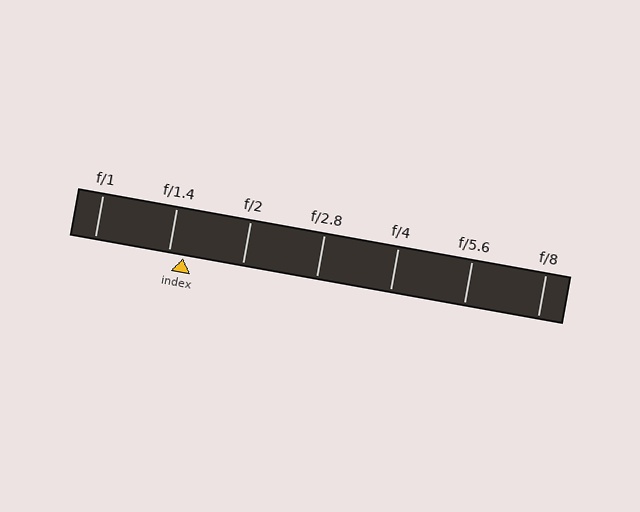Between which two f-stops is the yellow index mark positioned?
The index mark is between f/1.4 and f/2.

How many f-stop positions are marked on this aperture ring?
There are 7 f-stop positions marked.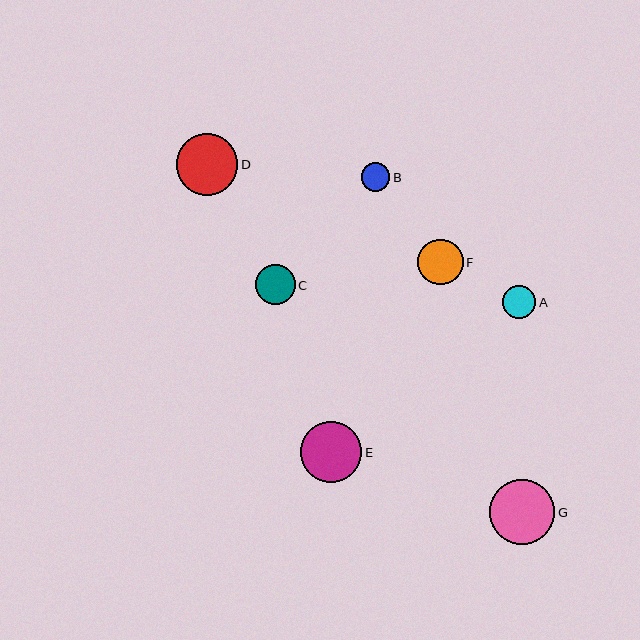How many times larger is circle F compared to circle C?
Circle F is approximately 1.1 times the size of circle C.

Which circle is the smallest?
Circle B is the smallest with a size of approximately 28 pixels.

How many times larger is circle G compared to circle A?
Circle G is approximately 2.0 times the size of circle A.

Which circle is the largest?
Circle G is the largest with a size of approximately 65 pixels.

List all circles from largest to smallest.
From largest to smallest: G, D, E, F, C, A, B.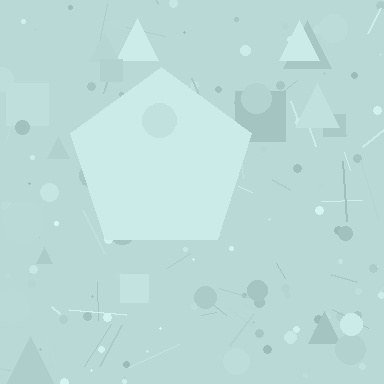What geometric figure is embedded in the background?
A pentagon is embedded in the background.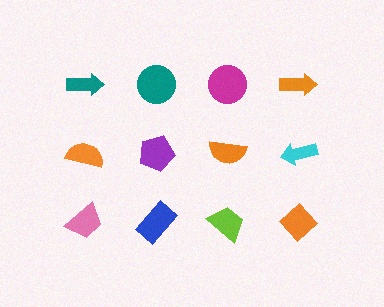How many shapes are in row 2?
4 shapes.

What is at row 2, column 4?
A cyan arrow.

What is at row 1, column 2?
A teal circle.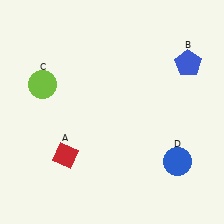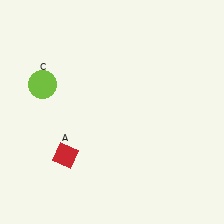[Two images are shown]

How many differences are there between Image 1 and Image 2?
There are 2 differences between the two images.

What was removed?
The blue circle (D), the blue pentagon (B) were removed in Image 2.